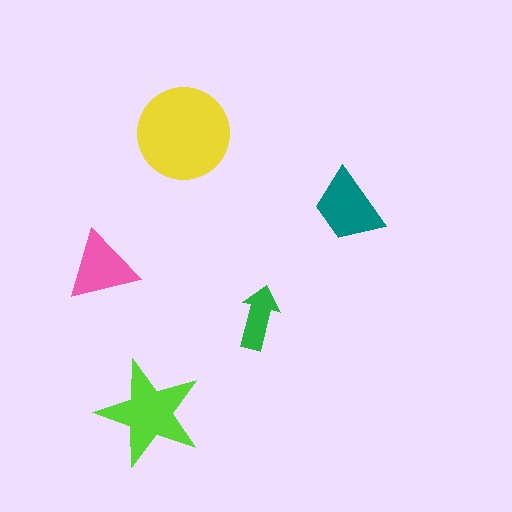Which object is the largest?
The yellow circle.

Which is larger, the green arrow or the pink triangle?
The pink triangle.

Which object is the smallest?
The green arrow.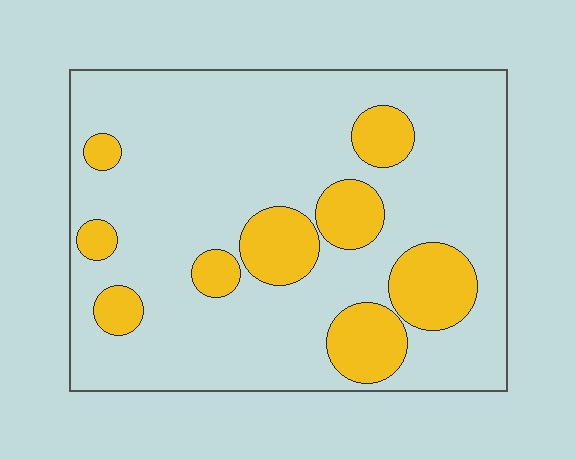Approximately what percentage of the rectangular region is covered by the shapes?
Approximately 20%.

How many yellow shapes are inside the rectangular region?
9.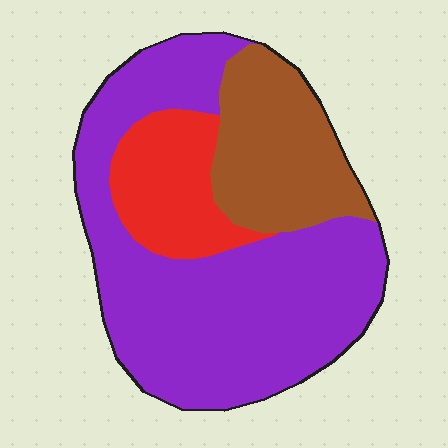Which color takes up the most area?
Purple, at roughly 60%.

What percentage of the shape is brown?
Brown takes up about one quarter (1/4) of the shape.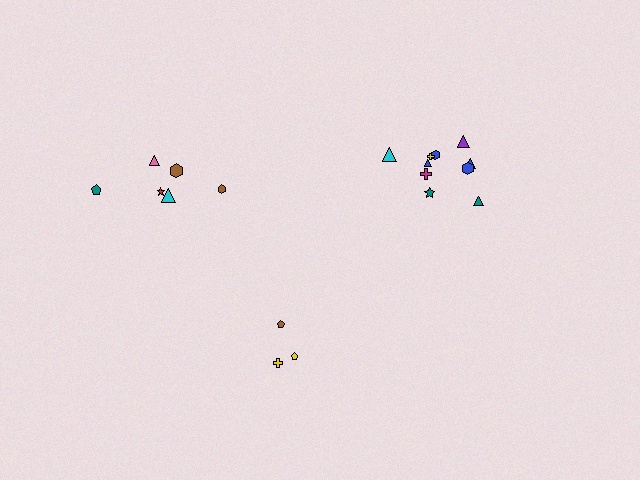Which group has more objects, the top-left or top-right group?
The top-right group.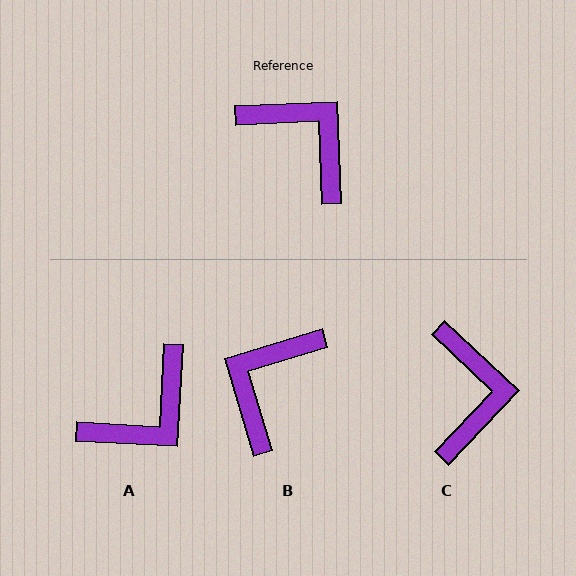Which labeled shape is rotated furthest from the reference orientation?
B, about 104 degrees away.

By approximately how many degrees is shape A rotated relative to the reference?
Approximately 96 degrees clockwise.